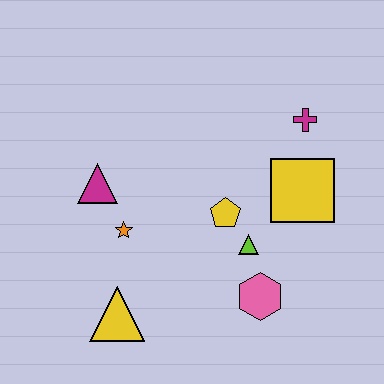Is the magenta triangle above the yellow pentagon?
Yes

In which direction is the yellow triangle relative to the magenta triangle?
The yellow triangle is below the magenta triangle.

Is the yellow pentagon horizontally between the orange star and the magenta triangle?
No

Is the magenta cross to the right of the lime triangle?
Yes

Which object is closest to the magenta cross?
The yellow square is closest to the magenta cross.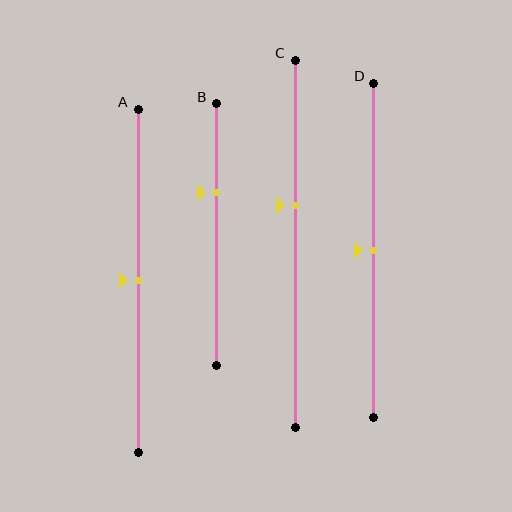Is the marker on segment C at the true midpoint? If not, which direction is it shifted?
No, the marker on segment C is shifted upward by about 11% of the segment length.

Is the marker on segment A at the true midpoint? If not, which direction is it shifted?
Yes, the marker on segment A is at the true midpoint.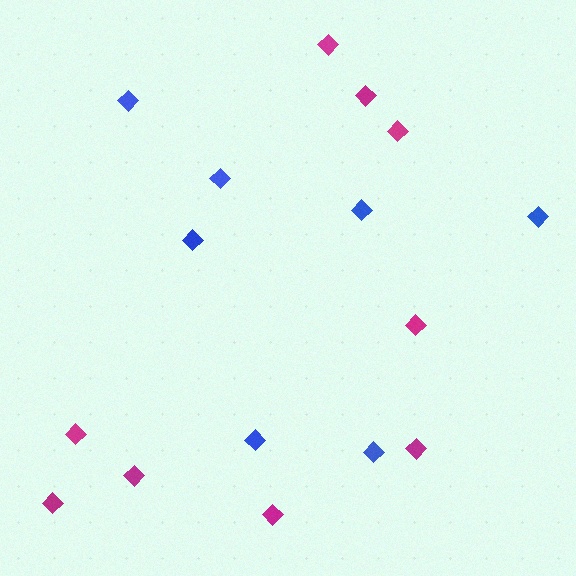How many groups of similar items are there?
There are 2 groups: one group of blue diamonds (7) and one group of magenta diamonds (9).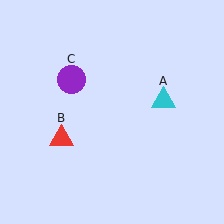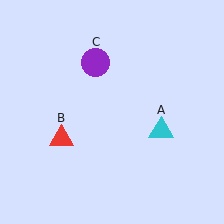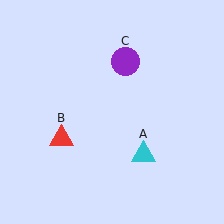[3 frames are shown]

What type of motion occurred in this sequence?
The cyan triangle (object A), purple circle (object C) rotated clockwise around the center of the scene.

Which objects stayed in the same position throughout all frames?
Red triangle (object B) remained stationary.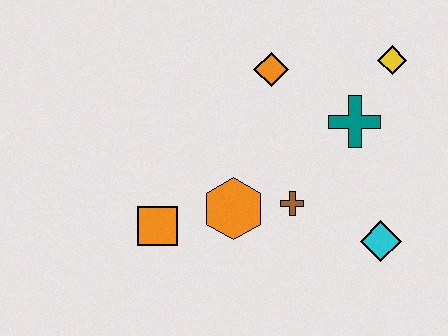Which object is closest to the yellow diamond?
The teal cross is closest to the yellow diamond.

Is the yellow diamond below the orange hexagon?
No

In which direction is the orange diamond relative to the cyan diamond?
The orange diamond is above the cyan diamond.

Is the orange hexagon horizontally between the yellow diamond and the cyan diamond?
No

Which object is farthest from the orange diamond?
The cyan diamond is farthest from the orange diamond.